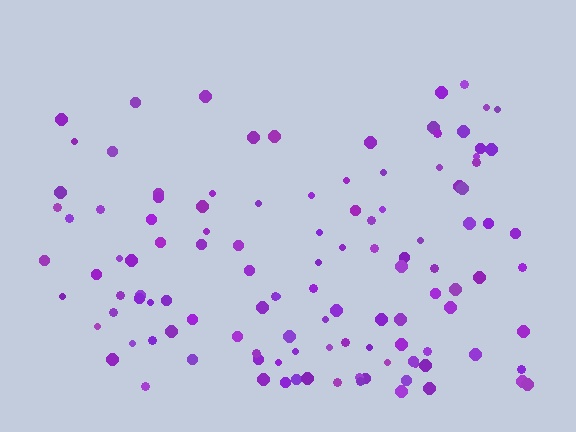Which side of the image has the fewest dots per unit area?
The top.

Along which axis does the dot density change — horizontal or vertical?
Vertical.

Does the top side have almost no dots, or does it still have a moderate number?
Still a moderate number, just noticeably fewer than the bottom.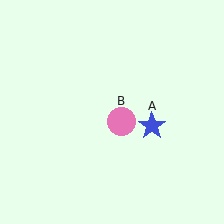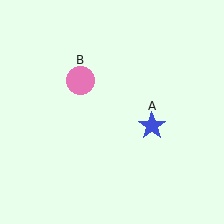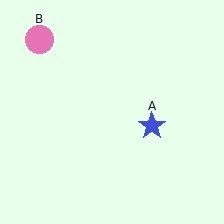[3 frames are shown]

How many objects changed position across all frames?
1 object changed position: pink circle (object B).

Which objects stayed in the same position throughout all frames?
Blue star (object A) remained stationary.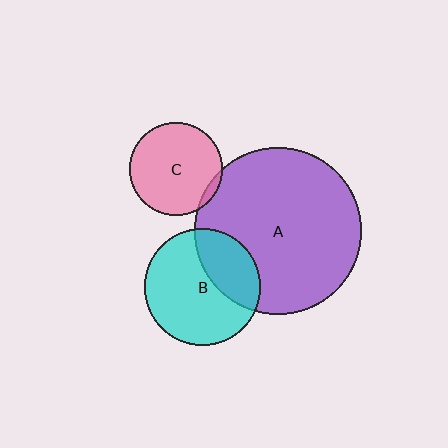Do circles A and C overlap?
Yes.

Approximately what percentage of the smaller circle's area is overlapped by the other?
Approximately 5%.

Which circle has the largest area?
Circle A (purple).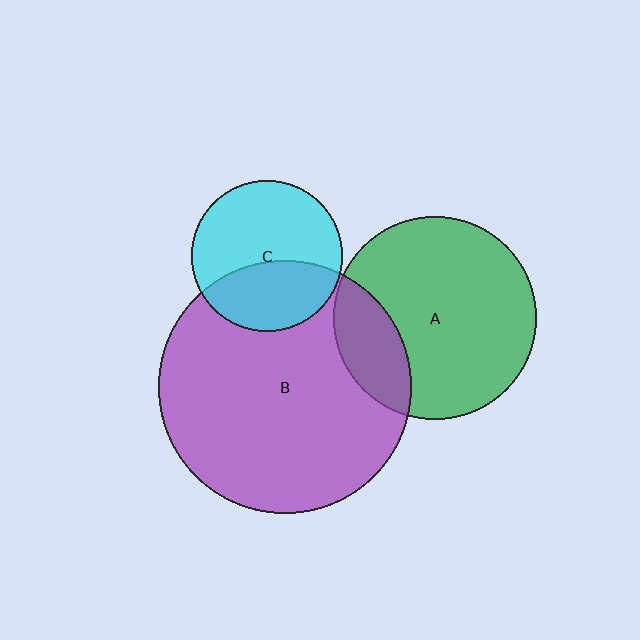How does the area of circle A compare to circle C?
Approximately 1.8 times.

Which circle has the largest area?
Circle B (purple).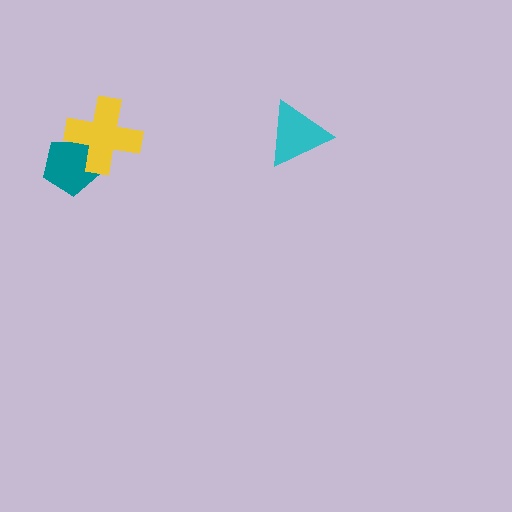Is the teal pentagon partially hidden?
Yes, it is partially covered by another shape.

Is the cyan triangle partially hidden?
No, no other shape covers it.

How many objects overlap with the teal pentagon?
1 object overlaps with the teal pentagon.